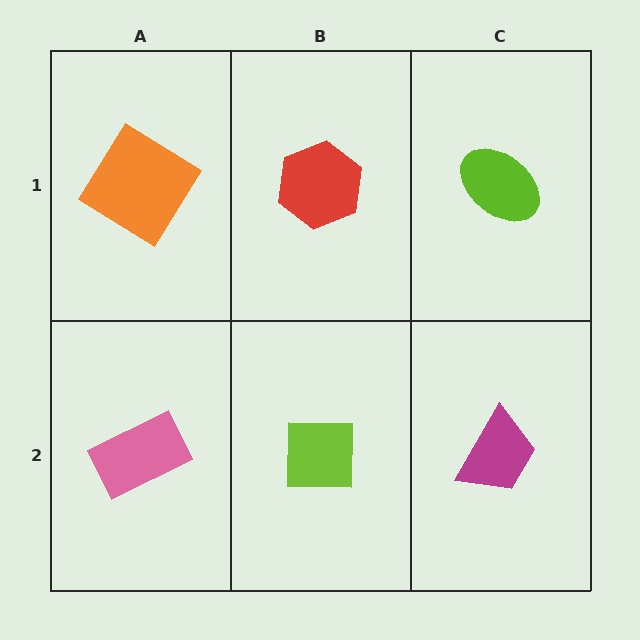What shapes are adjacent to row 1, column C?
A magenta trapezoid (row 2, column C), a red hexagon (row 1, column B).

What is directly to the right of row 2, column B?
A magenta trapezoid.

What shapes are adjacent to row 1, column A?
A pink rectangle (row 2, column A), a red hexagon (row 1, column B).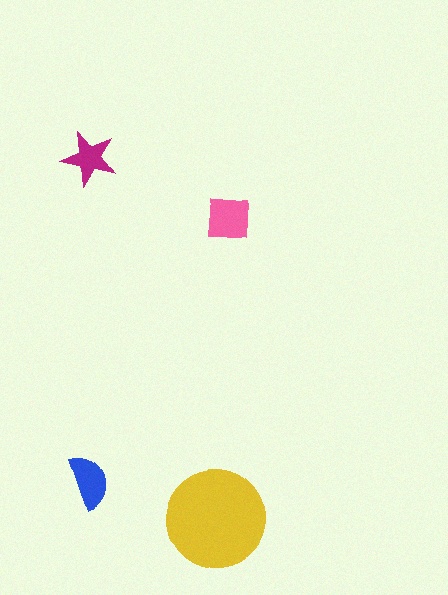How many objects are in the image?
There are 4 objects in the image.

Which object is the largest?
The yellow circle.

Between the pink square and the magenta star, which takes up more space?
The pink square.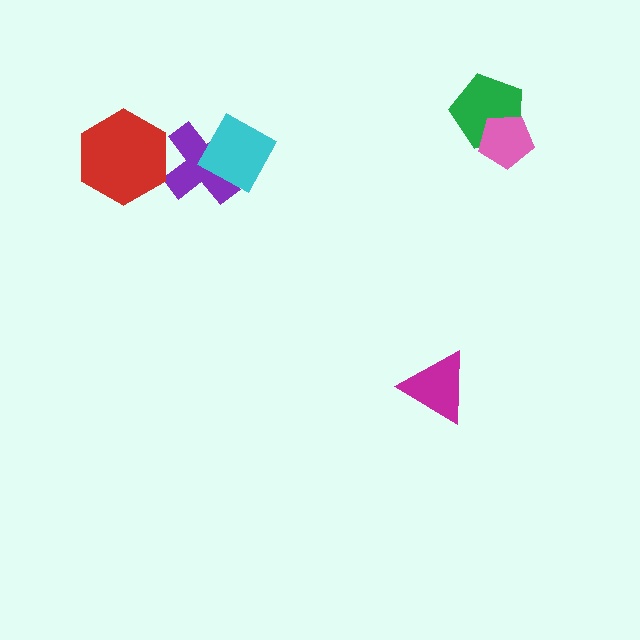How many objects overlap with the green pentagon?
1 object overlaps with the green pentagon.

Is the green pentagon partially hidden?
Yes, it is partially covered by another shape.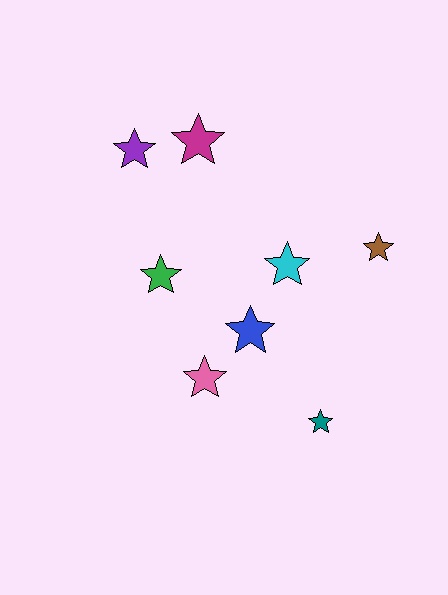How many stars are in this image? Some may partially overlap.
There are 8 stars.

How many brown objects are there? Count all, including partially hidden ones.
There is 1 brown object.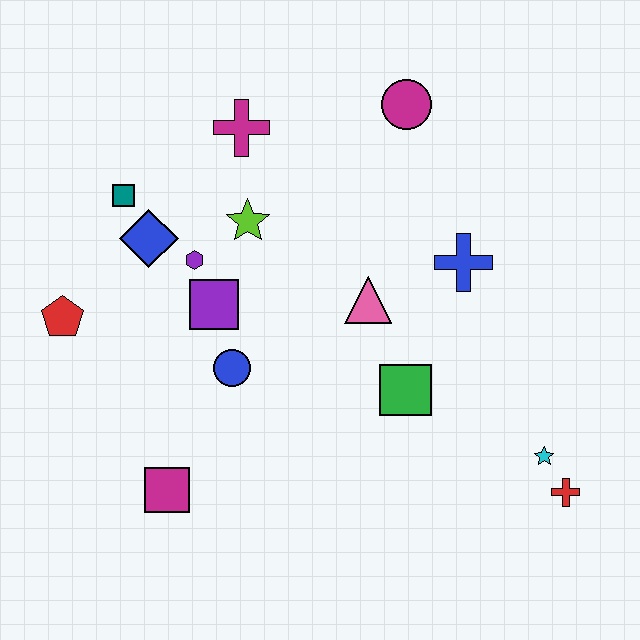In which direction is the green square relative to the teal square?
The green square is to the right of the teal square.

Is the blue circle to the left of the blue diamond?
No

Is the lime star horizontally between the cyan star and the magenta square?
Yes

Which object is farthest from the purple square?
The red cross is farthest from the purple square.